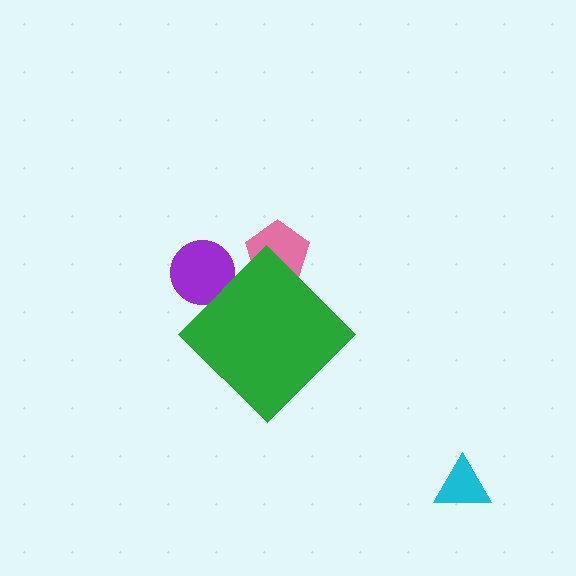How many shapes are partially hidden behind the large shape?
2 shapes are partially hidden.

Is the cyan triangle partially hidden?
No, the cyan triangle is fully visible.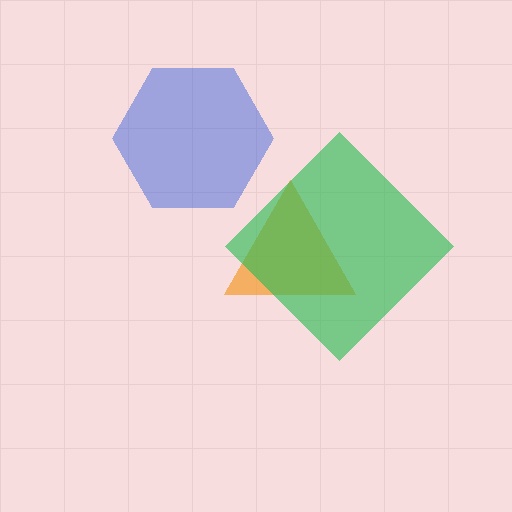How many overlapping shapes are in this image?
There are 3 overlapping shapes in the image.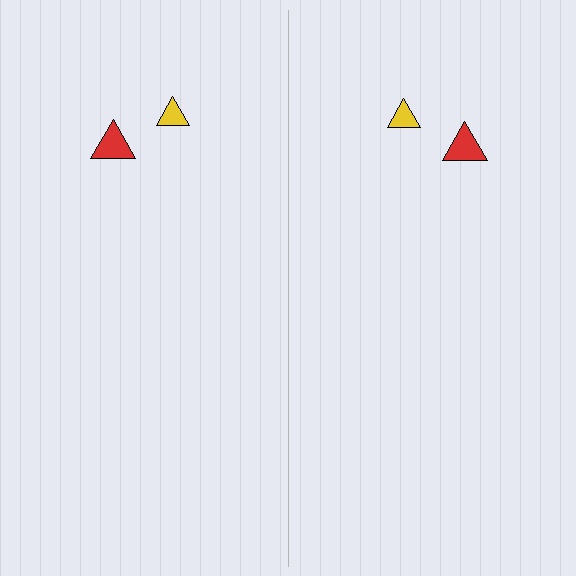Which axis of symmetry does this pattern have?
The pattern has a vertical axis of symmetry running through the center of the image.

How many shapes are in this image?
There are 4 shapes in this image.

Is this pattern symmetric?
Yes, this pattern has bilateral (reflection) symmetry.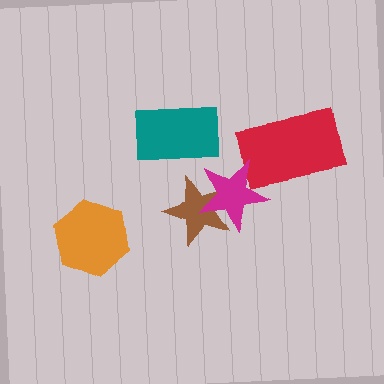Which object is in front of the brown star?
The magenta star is in front of the brown star.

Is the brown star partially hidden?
Yes, it is partially covered by another shape.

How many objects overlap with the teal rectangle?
0 objects overlap with the teal rectangle.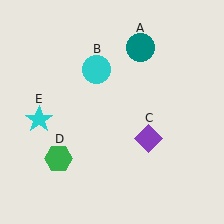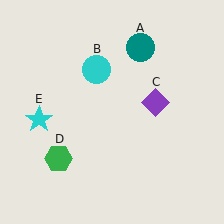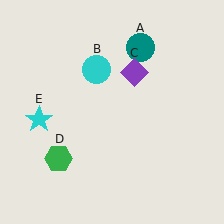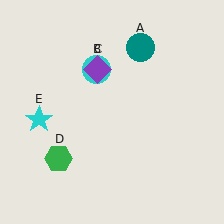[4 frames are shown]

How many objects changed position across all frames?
1 object changed position: purple diamond (object C).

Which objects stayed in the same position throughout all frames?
Teal circle (object A) and cyan circle (object B) and green hexagon (object D) and cyan star (object E) remained stationary.